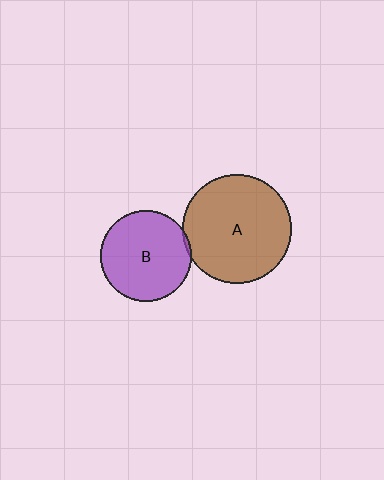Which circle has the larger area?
Circle A (brown).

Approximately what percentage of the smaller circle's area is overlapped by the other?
Approximately 5%.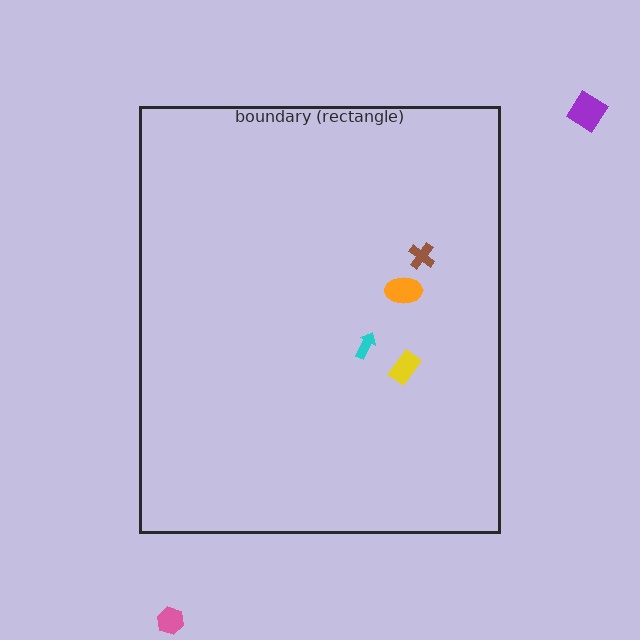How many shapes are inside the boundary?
4 inside, 2 outside.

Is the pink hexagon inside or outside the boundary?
Outside.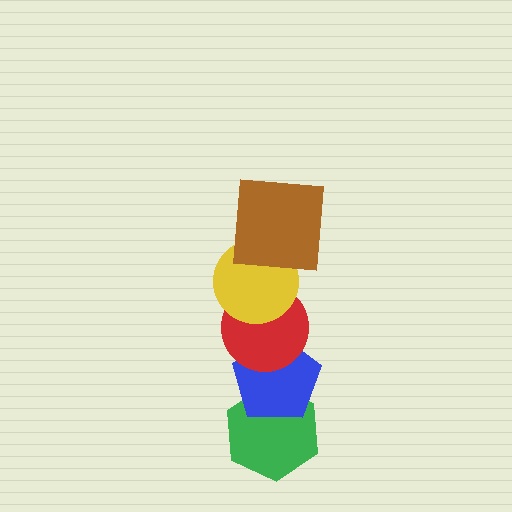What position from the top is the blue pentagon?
The blue pentagon is 4th from the top.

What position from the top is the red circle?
The red circle is 3rd from the top.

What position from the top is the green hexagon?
The green hexagon is 5th from the top.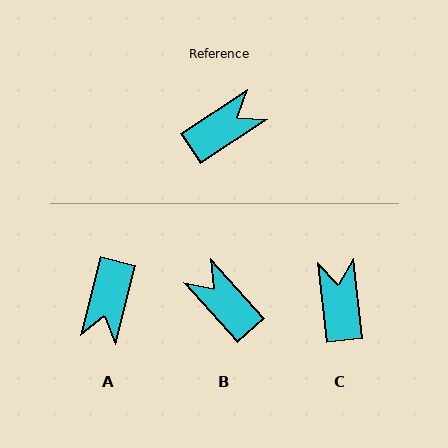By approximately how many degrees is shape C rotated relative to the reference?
Approximately 63 degrees counter-clockwise.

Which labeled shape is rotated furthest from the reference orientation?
A, about 137 degrees away.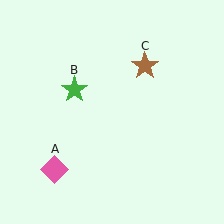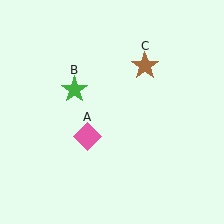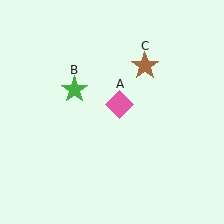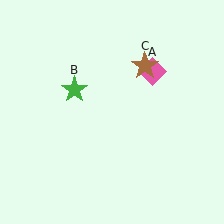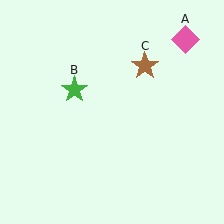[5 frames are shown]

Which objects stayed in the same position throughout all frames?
Green star (object B) and brown star (object C) remained stationary.